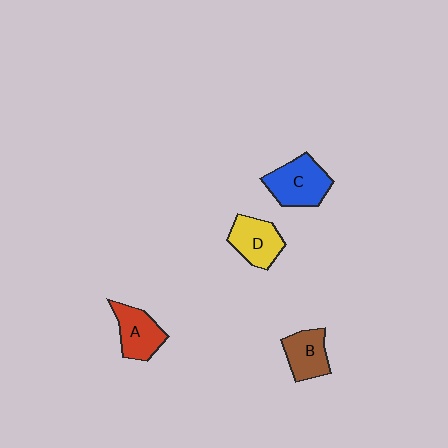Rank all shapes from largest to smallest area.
From largest to smallest: C (blue), A (red), D (yellow), B (brown).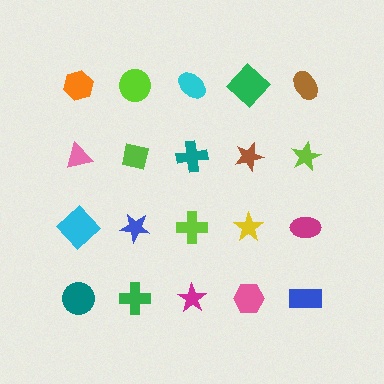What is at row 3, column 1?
A cyan diamond.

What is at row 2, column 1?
A pink triangle.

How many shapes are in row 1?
5 shapes.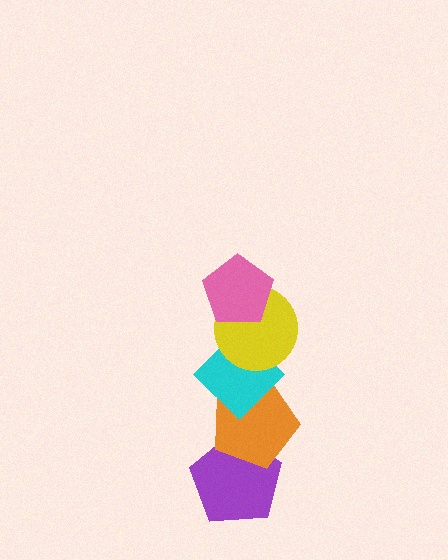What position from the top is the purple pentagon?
The purple pentagon is 5th from the top.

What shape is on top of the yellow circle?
The pink pentagon is on top of the yellow circle.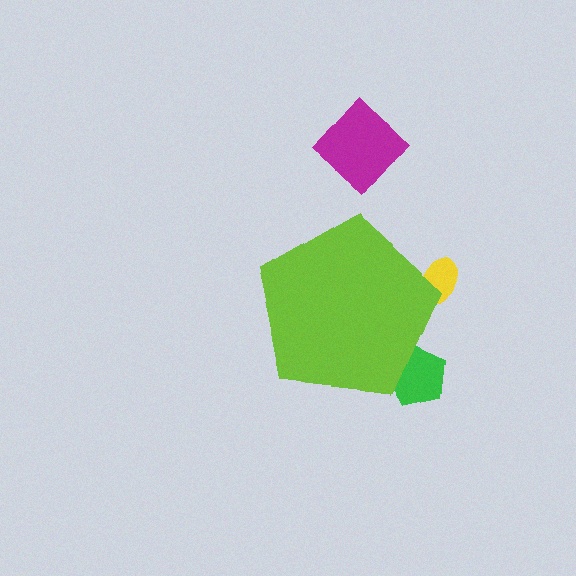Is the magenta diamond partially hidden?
No, the magenta diamond is fully visible.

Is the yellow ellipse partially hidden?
Yes, the yellow ellipse is partially hidden behind the lime pentagon.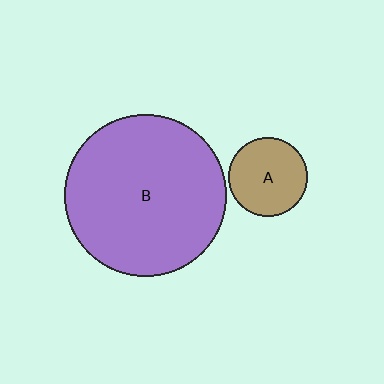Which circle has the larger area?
Circle B (purple).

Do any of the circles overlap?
No, none of the circles overlap.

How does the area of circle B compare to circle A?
Approximately 4.3 times.